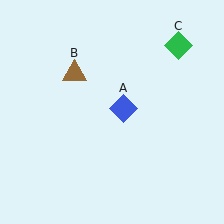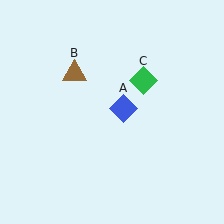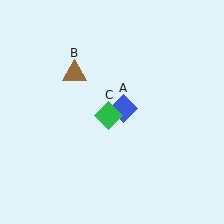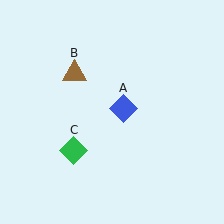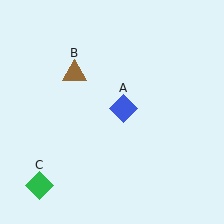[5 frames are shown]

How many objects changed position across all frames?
1 object changed position: green diamond (object C).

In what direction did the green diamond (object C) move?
The green diamond (object C) moved down and to the left.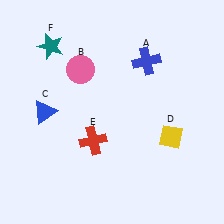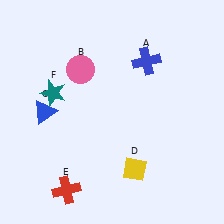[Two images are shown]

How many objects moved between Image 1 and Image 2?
3 objects moved between the two images.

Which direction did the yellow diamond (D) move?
The yellow diamond (D) moved left.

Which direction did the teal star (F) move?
The teal star (F) moved down.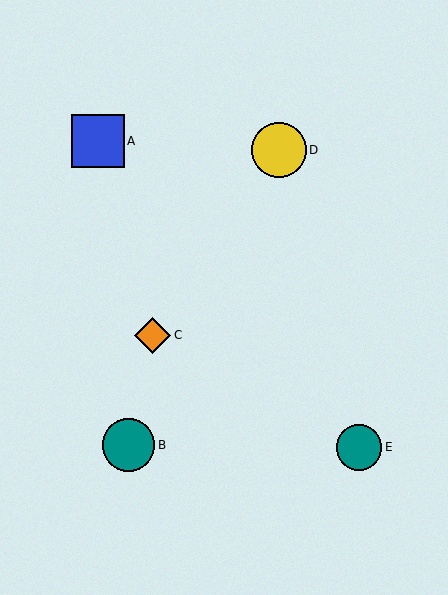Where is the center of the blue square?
The center of the blue square is at (98, 141).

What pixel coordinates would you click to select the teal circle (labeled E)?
Click at (359, 447) to select the teal circle E.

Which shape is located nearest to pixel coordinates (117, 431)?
The teal circle (labeled B) at (129, 445) is nearest to that location.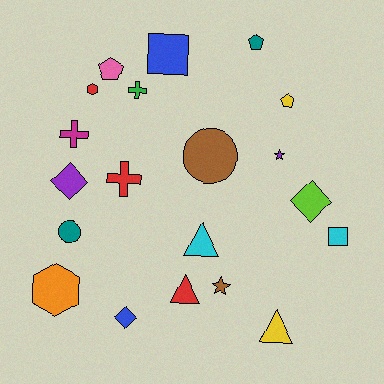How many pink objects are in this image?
There is 1 pink object.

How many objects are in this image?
There are 20 objects.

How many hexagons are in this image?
There are 2 hexagons.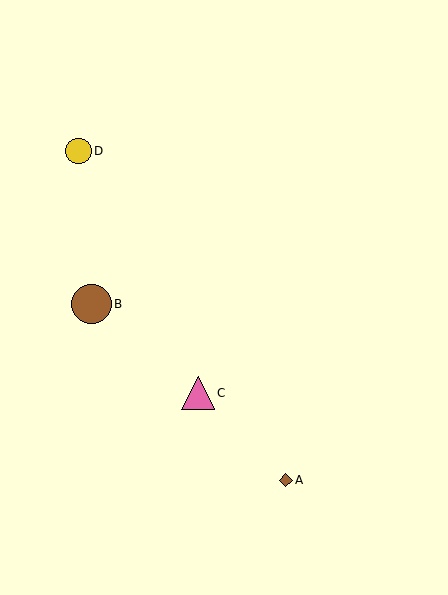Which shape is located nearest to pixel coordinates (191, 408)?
The pink triangle (labeled C) at (198, 393) is nearest to that location.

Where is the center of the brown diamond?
The center of the brown diamond is at (286, 480).